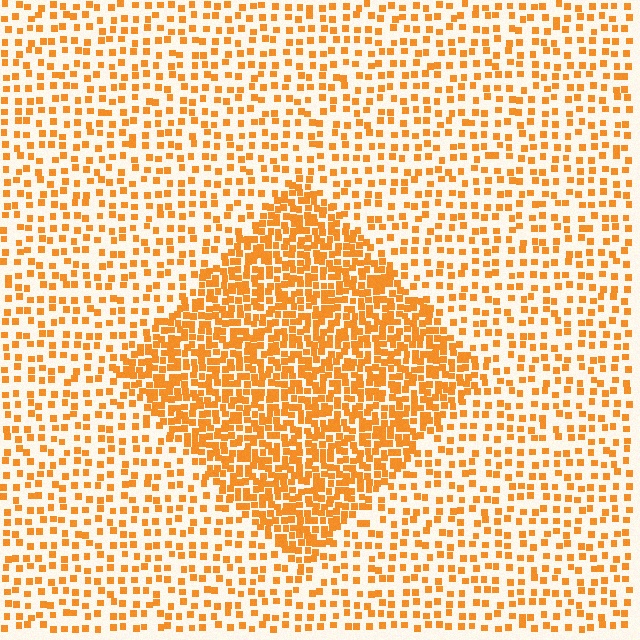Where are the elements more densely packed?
The elements are more densely packed inside the diamond boundary.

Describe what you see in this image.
The image contains small orange elements arranged at two different densities. A diamond-shaped region is visible where the elements are more densely packed than the surrounding area.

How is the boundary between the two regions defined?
The boundary is defined by a change in element density (approximately 2.4x ratio). All elements are the same color, size, and shape.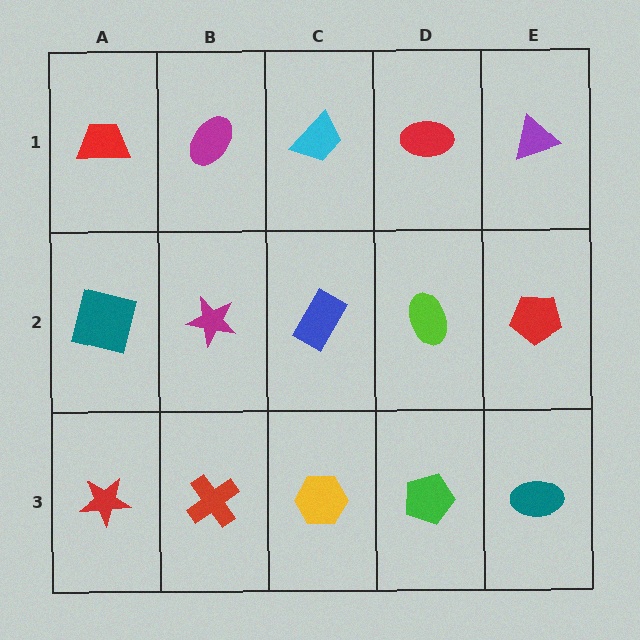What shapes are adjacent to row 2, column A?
A red trapezoid (row 1, column A), a red star (row 3, column A), a magenta star (row 2, column B).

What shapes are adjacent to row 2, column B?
A magenta ellipse (row 1, column B), a red cross (row 3, column B), a teal square (row 2, column A), a blue rectangle (row 2, column C).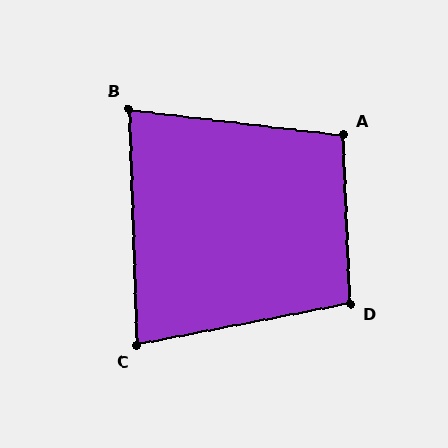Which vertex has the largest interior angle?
A, at approximately 99 degrees.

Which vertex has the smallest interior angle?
C, at approximately 81 degrees.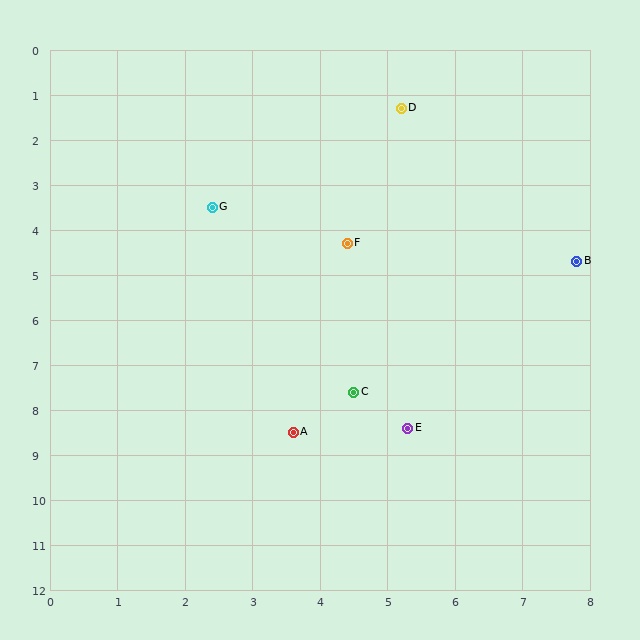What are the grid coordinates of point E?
Point E is at approximately (5.3, 8.4).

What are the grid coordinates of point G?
Point G is at approximately (2.4, 3.5).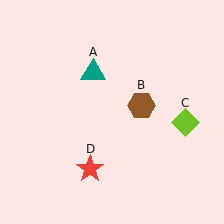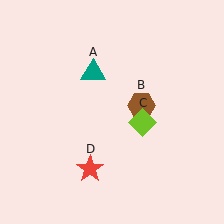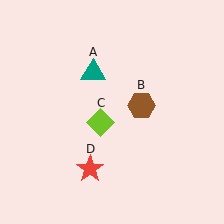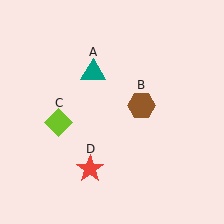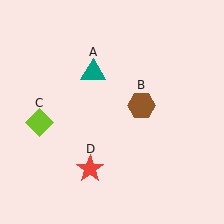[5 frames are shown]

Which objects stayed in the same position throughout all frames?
Teal triangle (object A) and brown hexagon (object B) and red star (object D) remained stationary.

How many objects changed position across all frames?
1 object changed position: lime diamond (object C).